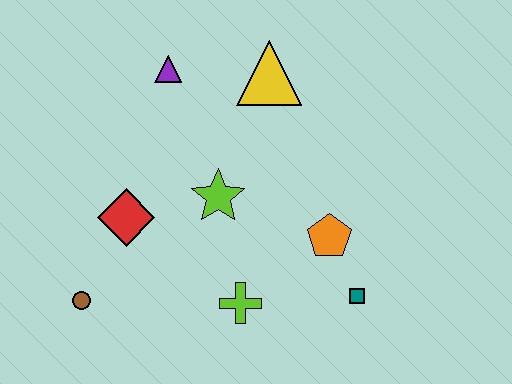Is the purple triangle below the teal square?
No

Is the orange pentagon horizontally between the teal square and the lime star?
Yes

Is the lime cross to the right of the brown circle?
Yes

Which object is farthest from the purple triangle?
The teal square is farthest from the purple triangle.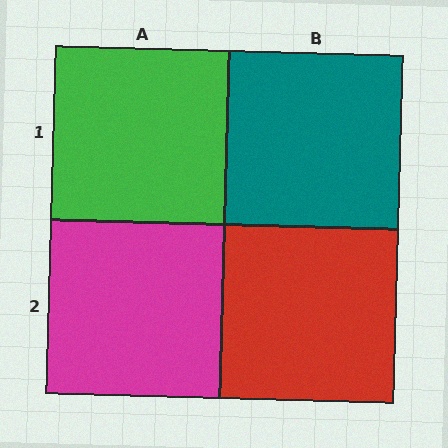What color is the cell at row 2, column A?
Magenta.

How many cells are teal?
1 cell is teal.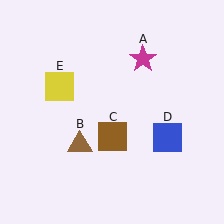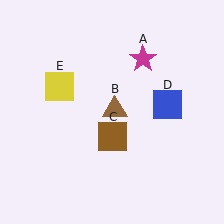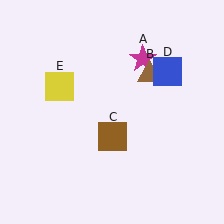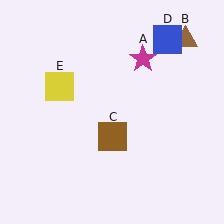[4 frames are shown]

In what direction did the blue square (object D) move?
The blue square (object D) moved up.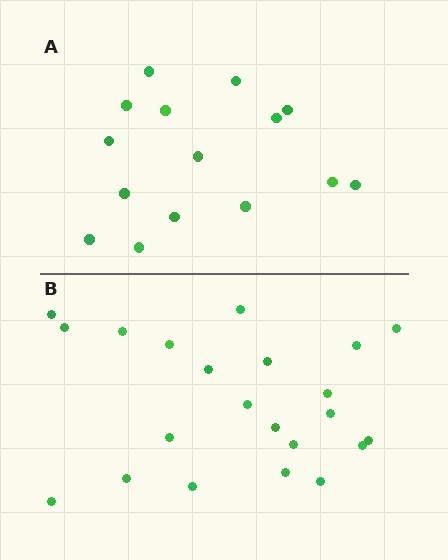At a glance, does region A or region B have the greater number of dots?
Region B (the bottom region) has more dots.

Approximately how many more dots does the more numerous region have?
Region B has roughly 8 or so more dots than region A.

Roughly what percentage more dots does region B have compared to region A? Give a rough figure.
About 45% more.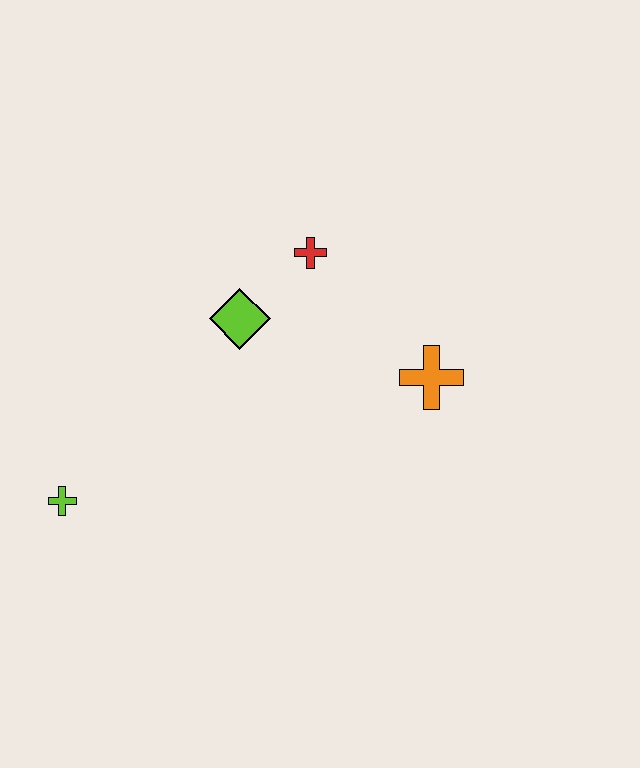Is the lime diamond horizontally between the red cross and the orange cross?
No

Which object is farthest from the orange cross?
The lime cross is farthest from the orange cross.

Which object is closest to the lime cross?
The lime diamond is closest to the lime cross.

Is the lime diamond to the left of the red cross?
Yes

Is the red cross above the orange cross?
Yes